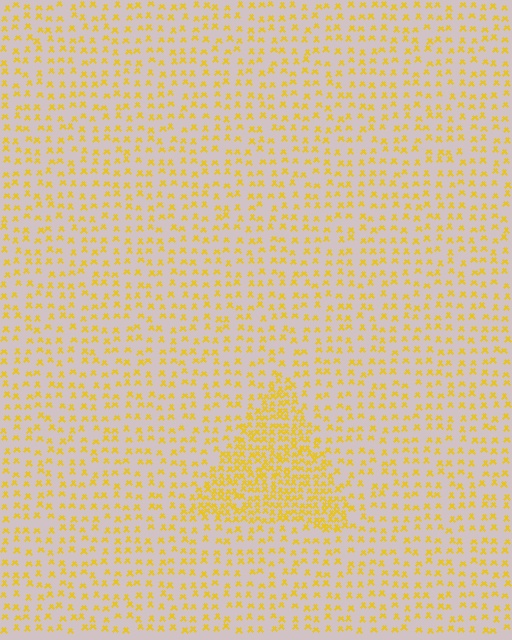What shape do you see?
I see a triangle.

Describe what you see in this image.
The image contains small yellow elements arranged at two different densities. A triangle-shaped region is visible where the elements are more densely packed than the surrounding area.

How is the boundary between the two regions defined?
The boundary is defined by a change in element density (approximately 2.3x ratio). All elements are the same color, size, and shape.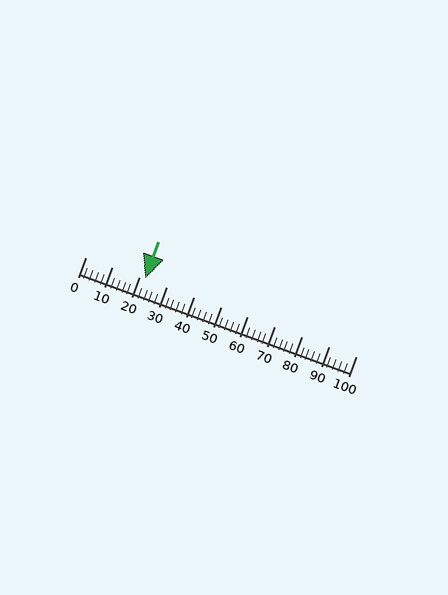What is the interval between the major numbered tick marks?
The major tick marks are spaced 10 units apart.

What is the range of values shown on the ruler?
The ruler shows values from 0 to 100.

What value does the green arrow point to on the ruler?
The green arrow points to approximately 22.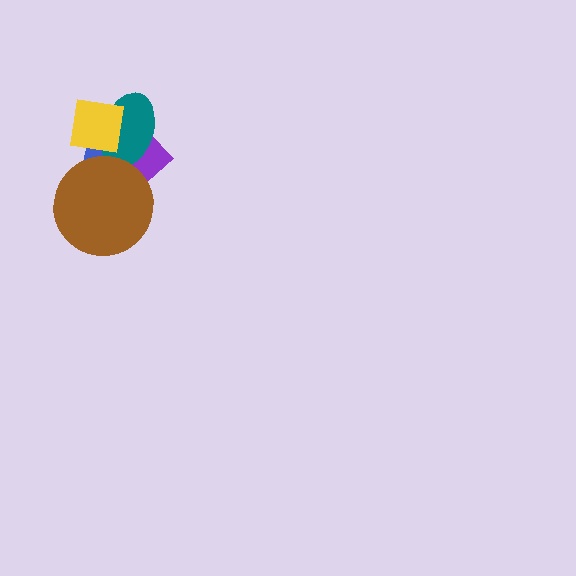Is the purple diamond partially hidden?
Yes, it is partially covered by another shape.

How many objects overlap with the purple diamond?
3 objects overlap with the purple diamond.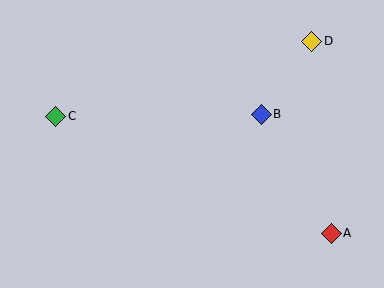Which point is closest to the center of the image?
Point B at (261, 114) is closest to the center.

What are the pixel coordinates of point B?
Point B is at (261, 114).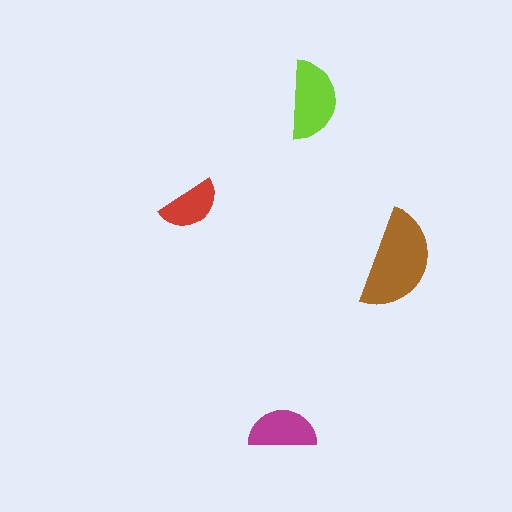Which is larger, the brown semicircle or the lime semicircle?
The brown one.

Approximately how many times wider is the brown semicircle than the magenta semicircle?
About 1.5 times wider.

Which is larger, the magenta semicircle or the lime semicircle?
The lime one.